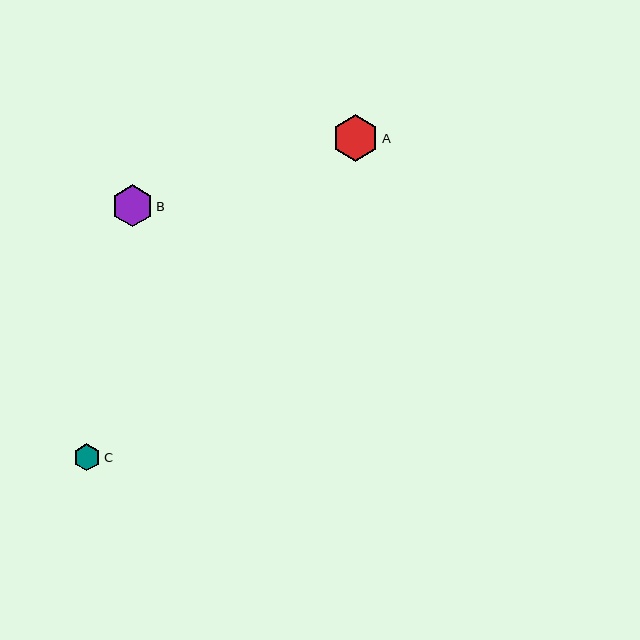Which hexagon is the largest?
Hexagon A is the largest with a size of approximately 47 pixels.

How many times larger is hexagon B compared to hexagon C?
Hexagon B is approximately 1.5 times the size of hexagon C.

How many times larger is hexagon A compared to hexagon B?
Hexagon A is approximately 1.1 times the size of hexagon B.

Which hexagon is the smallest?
Hexagon C is the smallest with a size of approximately 27 pixels.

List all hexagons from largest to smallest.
From largest to smallest: A, B, C.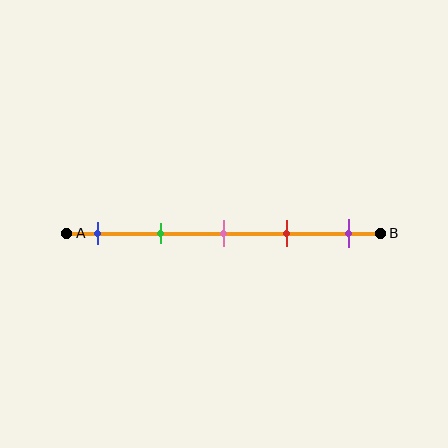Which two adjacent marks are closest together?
The pink and red marks are the closest adjacent pair.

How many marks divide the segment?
There are 5 marks dividing the segment.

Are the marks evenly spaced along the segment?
Yes, the marks are approximately evenly spaced.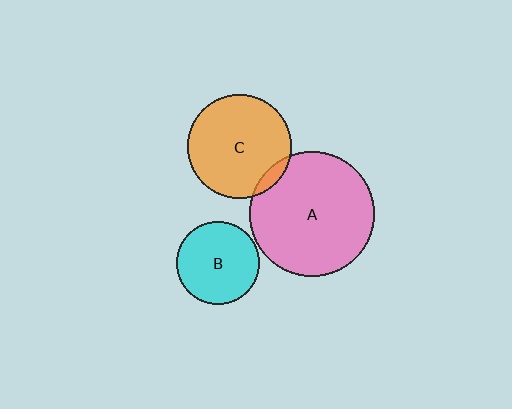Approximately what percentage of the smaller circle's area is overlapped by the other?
Approximately 5%.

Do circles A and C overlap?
Yes.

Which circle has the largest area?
Circle A (pink).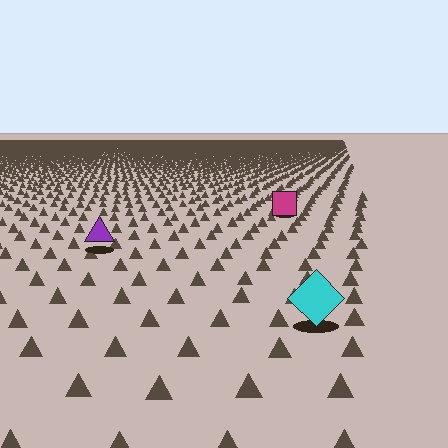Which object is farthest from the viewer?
The magenta square is farthest from the viewer. It appears smaller and the ground texture around it is denser.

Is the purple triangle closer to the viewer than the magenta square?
Yes. The purple triangle is closer — you can tell from the texture gradient: the ground texture is coarser near it.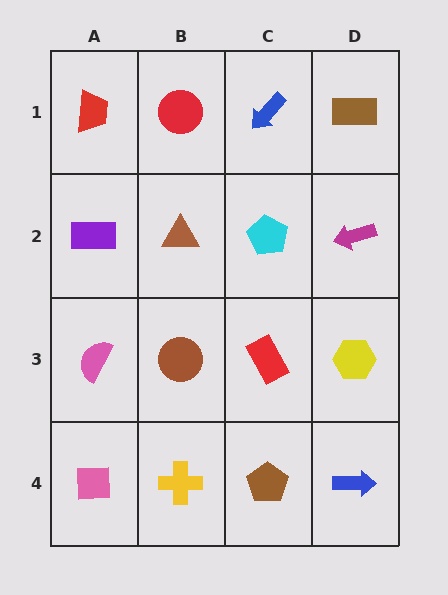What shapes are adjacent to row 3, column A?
A purple rectangle (row 2, column A), a pink square (row 4, column A), a brown circle (row 3, column B).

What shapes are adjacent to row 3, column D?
A magenta arrow (row 2, column D), a blue arrow (row 4, column D), a red rectangle (row 3, column C).